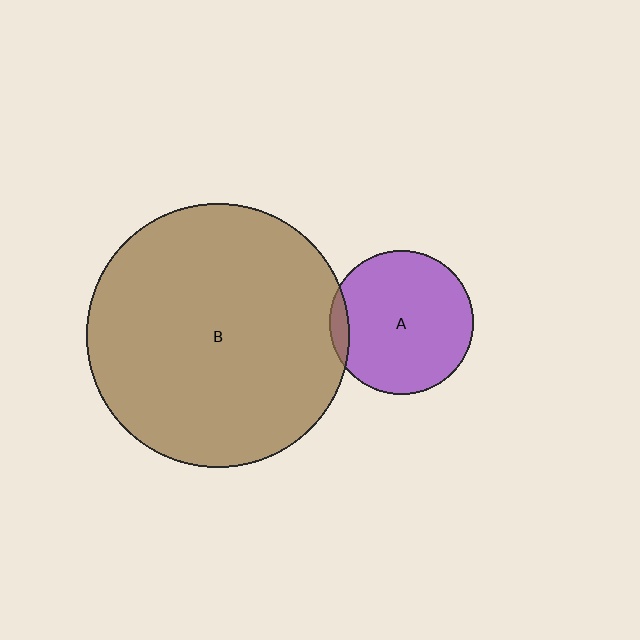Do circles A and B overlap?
Yes.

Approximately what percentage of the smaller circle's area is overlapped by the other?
Approximately 5%.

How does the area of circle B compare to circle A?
Approximately 3.4 times.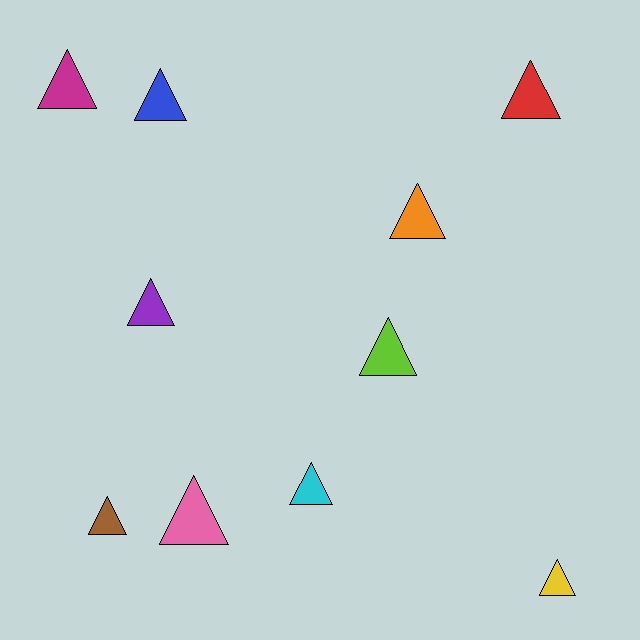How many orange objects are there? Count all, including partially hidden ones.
There is 1 orange object.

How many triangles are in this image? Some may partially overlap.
There are 10 triangles.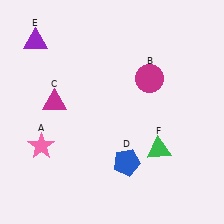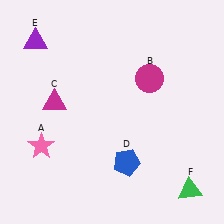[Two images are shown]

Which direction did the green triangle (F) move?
The green triangle (F) moved down.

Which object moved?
The green triangle (F) moved down.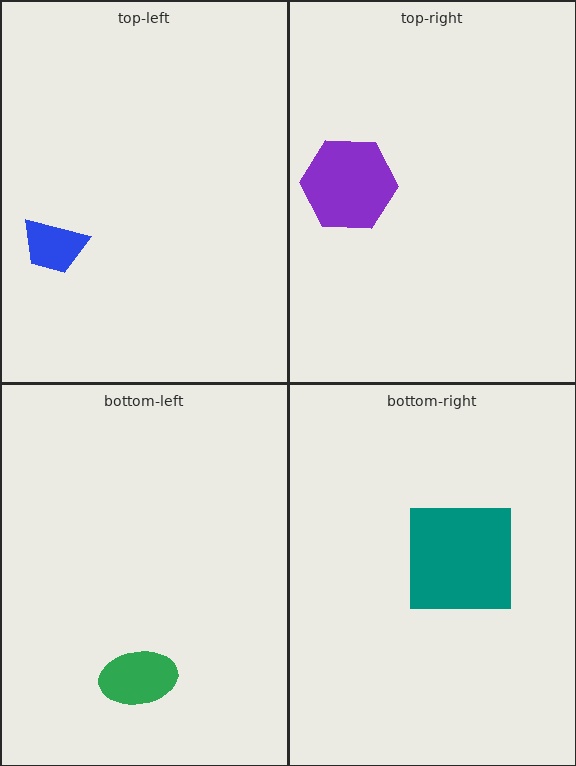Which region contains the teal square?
The bottom-right region.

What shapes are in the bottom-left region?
The green ellipse.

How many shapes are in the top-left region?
1.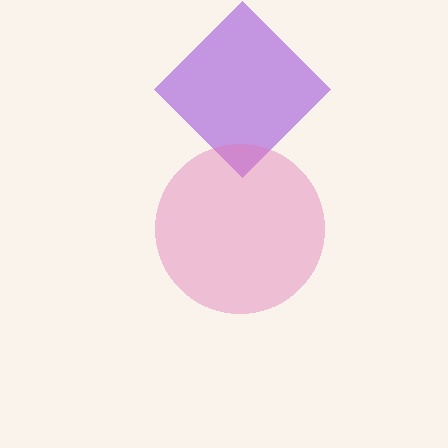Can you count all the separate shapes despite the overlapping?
Yes, there are 2 separate shapes.